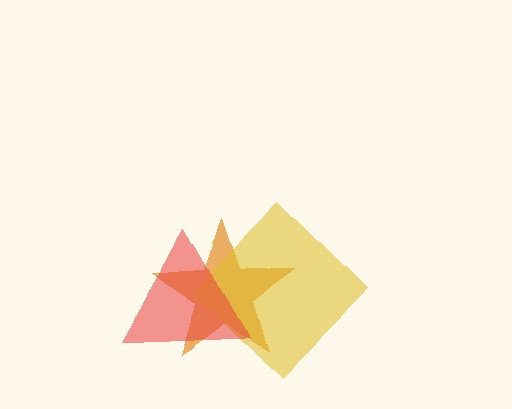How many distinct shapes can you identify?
There are 3 distinct shapes: an orange star, a yellow diamond, a red triangle.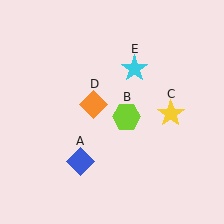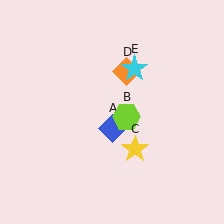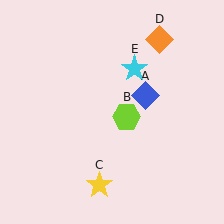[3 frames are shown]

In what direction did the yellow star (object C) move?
The yellow star (object C) moved down and to the left.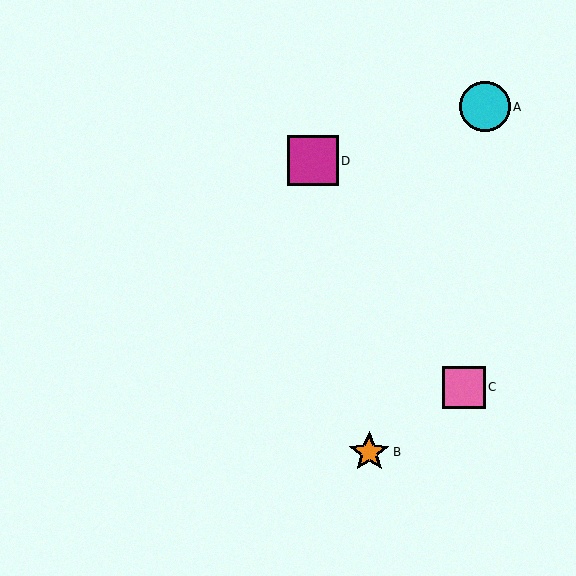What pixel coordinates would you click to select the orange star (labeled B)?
Click at (369, 452) to select the orange star B.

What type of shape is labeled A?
Shape A is a cyan circle.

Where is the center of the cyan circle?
The center of the cyan circle is at (485, 107).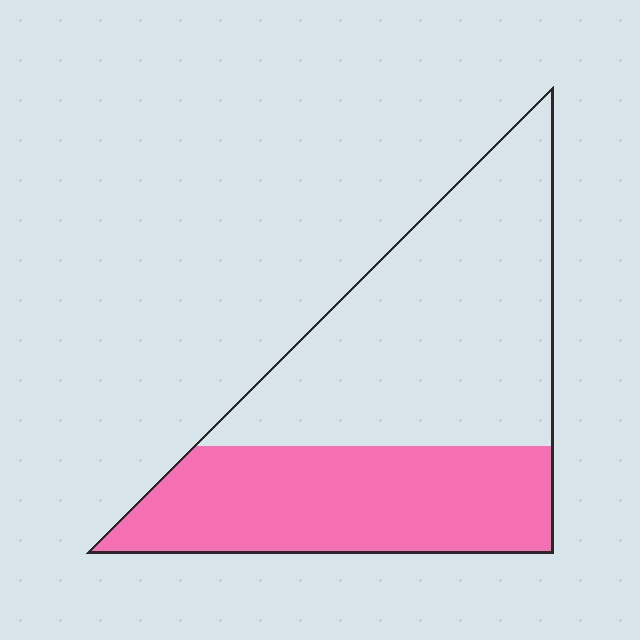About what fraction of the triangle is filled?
About two fifths (2/5).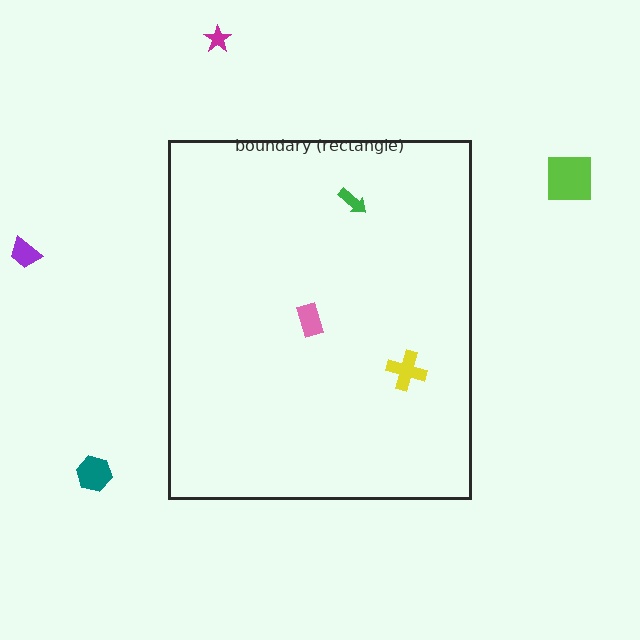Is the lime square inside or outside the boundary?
Outside.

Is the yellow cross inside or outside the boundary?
Inside.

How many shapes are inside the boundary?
3 inside, 4 outside.